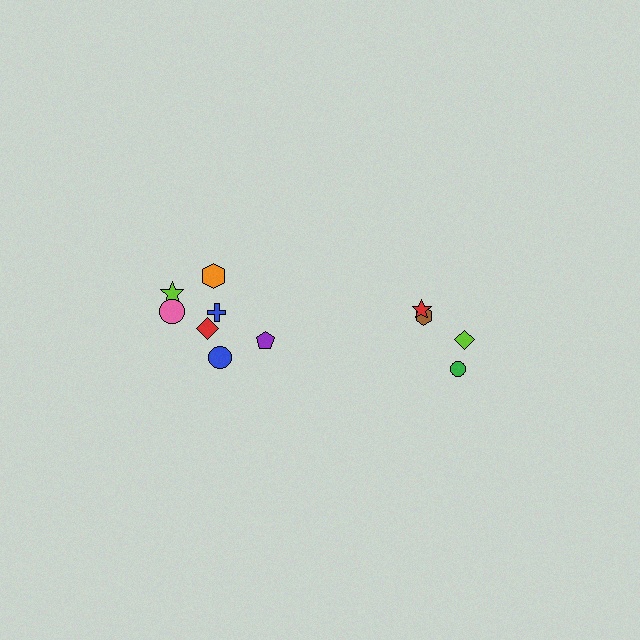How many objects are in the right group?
There are 4 objects.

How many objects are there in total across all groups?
There are 11 objects.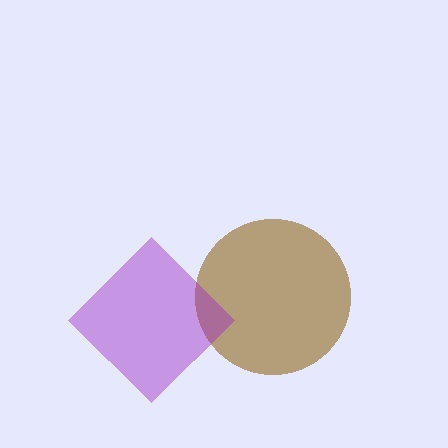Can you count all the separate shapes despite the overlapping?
Yes, there are 2 separate shapes.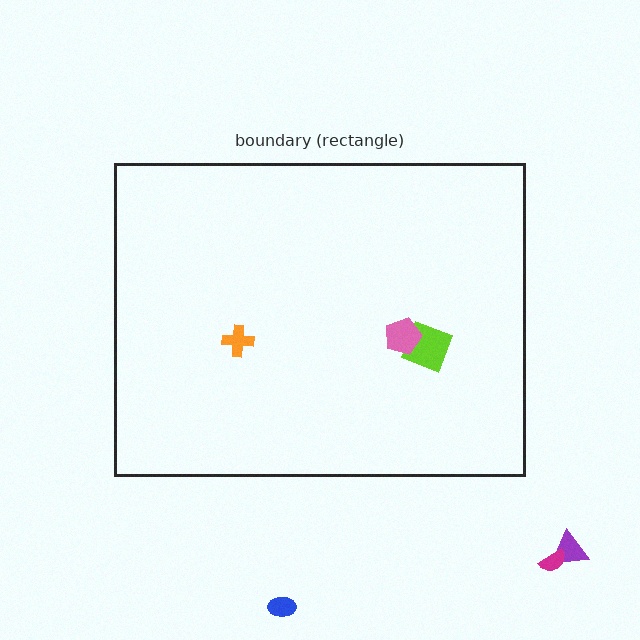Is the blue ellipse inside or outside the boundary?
Outside.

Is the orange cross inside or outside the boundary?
Inside.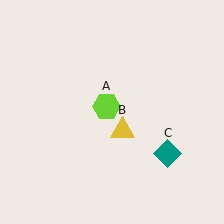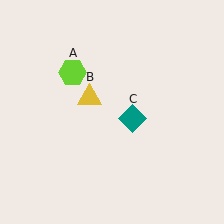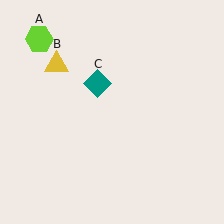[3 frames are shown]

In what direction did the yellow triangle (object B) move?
The yellow triangle (object B) moved up and to the left.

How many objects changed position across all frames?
3 objects changed position: lime hexagon (object A), yellow triangle (object B), teal diamond (object C).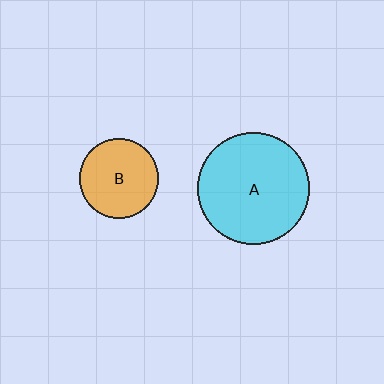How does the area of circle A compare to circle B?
Approximately 2.0 times.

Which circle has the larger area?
Circle A (cyan).